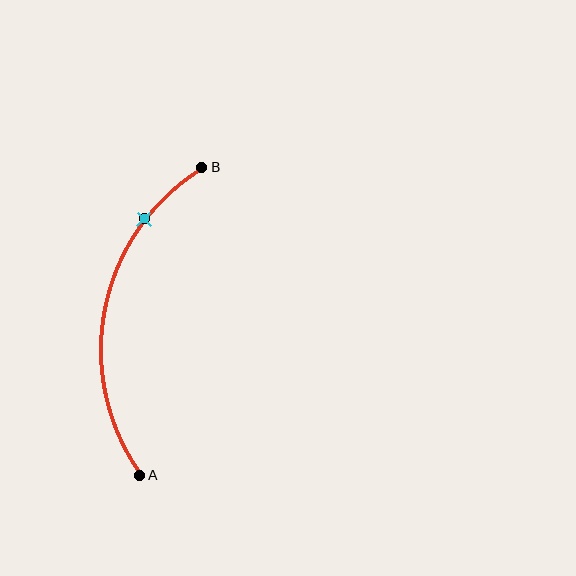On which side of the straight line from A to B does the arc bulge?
The arc bulges to the left of the straight line connecting A and B.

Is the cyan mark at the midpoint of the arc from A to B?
No. The cyan mark lies on the arc but is closer to endpoint B. The arc midpoint would be at the point on the curve equidistant along the arc from both A and B.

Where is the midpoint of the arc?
The arc midpoint is the point on the curve farthest from the straight line joining A and B. It sits to the left of that line.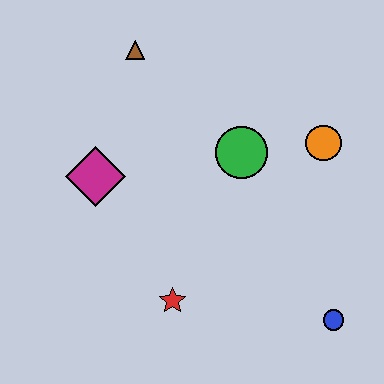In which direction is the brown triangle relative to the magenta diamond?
The brown triangle is above the magenta diamond.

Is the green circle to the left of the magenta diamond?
No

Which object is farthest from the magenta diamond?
The blue circle is farthest from the magenta diamond.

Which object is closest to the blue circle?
The red star is closest to the blue circle.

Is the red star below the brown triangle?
Yes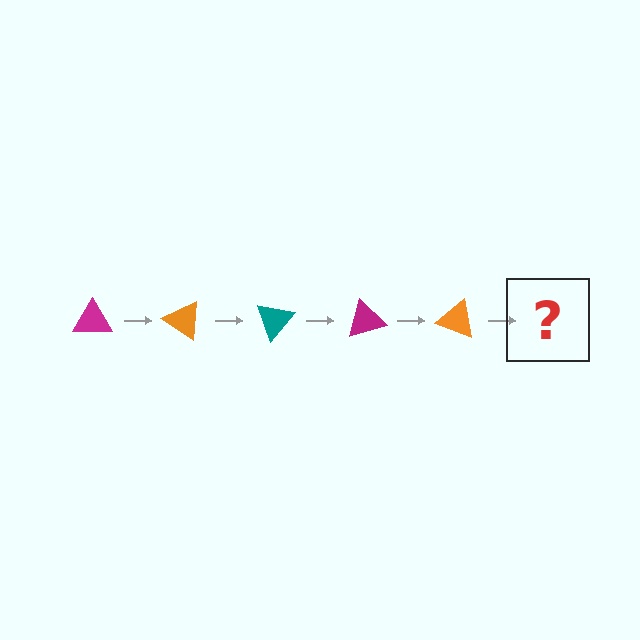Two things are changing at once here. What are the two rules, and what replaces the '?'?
The two rules are that it rotates 35 degrees each step and the color cycles through magenta, orange, and teal. The '?' should be a teal triangle, rotated 175 degrees from the start.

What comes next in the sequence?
The next element should be a teal triangle, rotated 175 degrees from the start.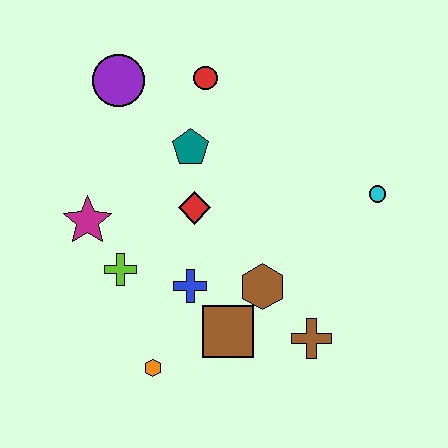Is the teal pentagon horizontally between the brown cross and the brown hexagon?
No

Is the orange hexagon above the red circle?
No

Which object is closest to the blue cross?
The brown square is closest to the blue cross.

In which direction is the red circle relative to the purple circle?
The red circle is to the right of the purple circle.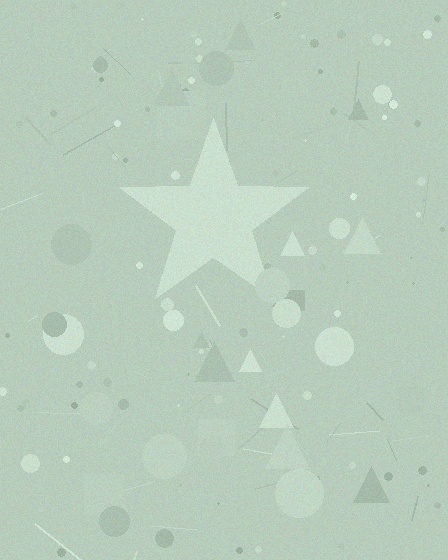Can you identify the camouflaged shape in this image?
The camouflaged shape is a star.